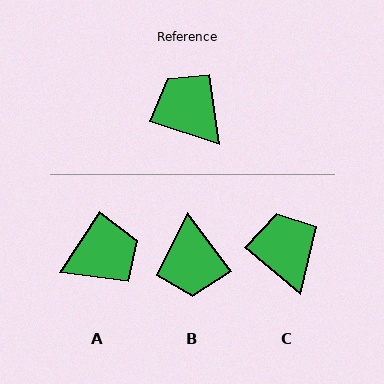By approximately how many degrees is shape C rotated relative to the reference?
Approximately 22 degrees clockwise.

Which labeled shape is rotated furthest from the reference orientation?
B, about 145 degrees away.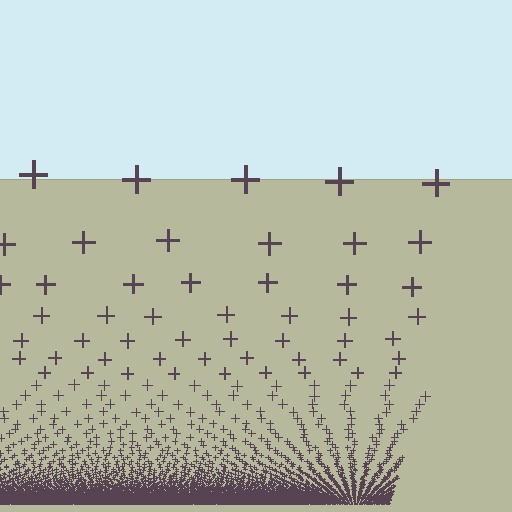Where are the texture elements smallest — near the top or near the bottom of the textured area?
Near the bottom.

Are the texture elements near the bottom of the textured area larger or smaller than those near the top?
Smaller. The gradient is inverted — elements near the bottom are smaller and denser.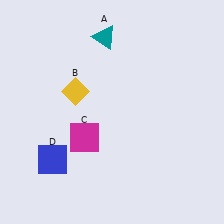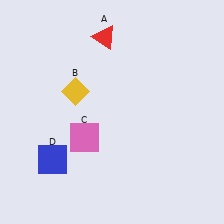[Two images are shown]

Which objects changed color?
A changed from teal to red. C changed from magenta to pink.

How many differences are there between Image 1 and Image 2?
There are 2 differences between the two images.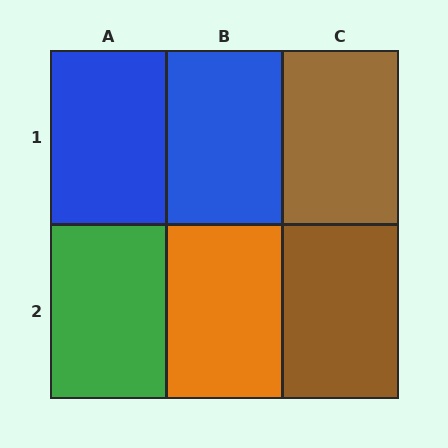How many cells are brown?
2 cells are brown.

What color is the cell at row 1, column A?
Blue.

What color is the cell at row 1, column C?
Brown.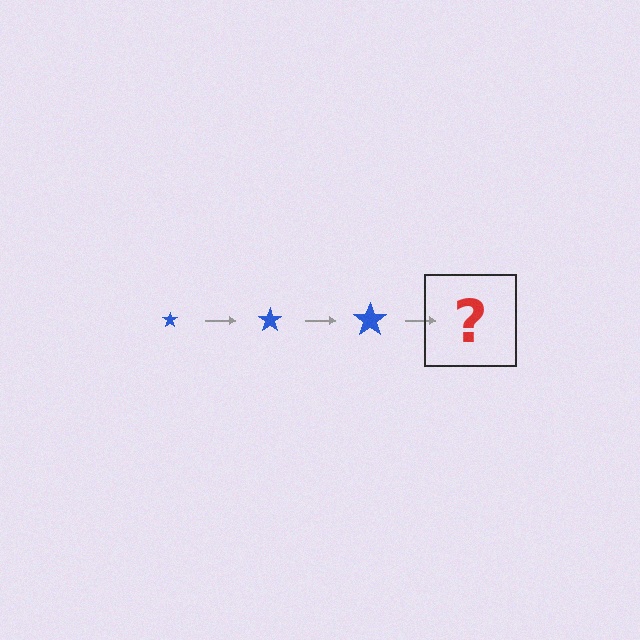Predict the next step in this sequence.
The next step is a blue star, larger than the previous one.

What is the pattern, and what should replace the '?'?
The pattern is that the star gets progressively larger each step. The '?' should be a blue star, larger than the previous one.